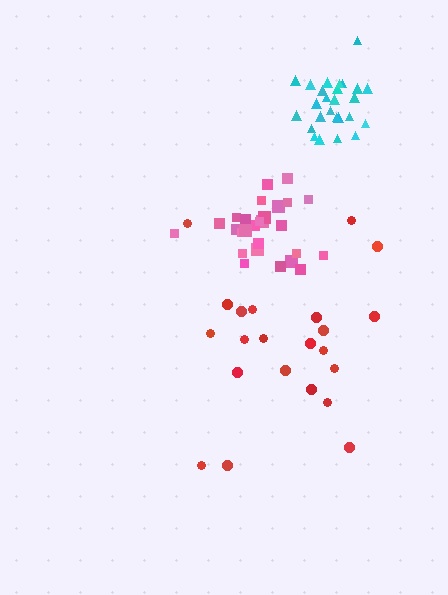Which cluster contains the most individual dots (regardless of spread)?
Pink (27).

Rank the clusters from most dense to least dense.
cyan, pink, red.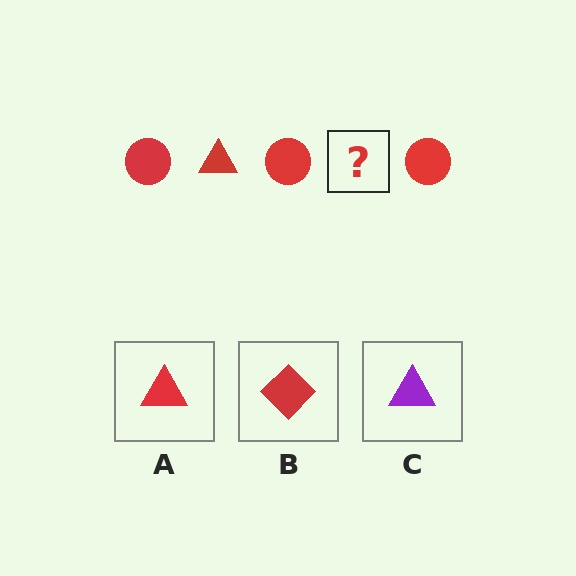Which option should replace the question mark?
Option A.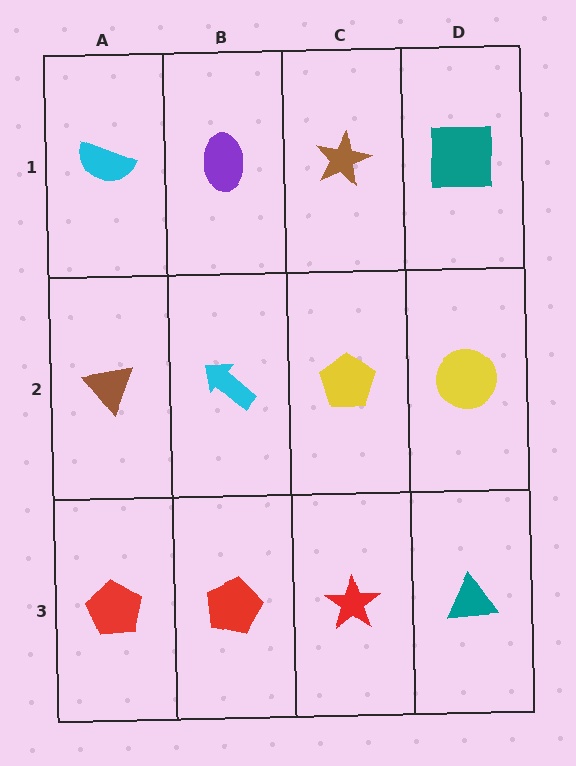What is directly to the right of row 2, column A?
A cyan arrow.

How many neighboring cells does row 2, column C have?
4.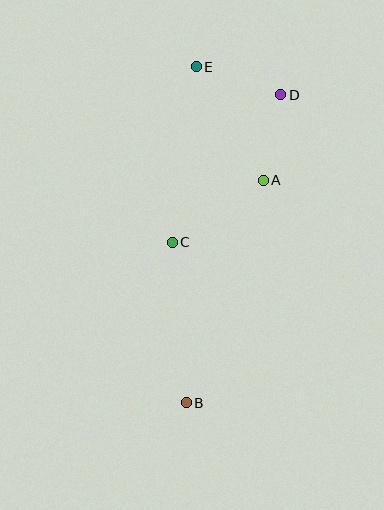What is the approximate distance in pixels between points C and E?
The distance between C and E is approximately 177 pixels.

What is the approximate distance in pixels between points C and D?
The distance between C and D is approximately 183 pixels.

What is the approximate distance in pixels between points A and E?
The distance between A and E is approximately 132 pixels.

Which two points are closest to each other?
Points A and D are closest to each other.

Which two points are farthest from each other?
Points B and E are farthest from each other.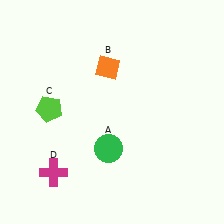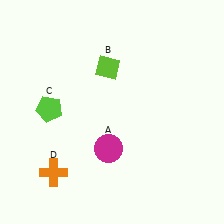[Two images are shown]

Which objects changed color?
A changed from green to magenta. B changed from orange to lime. D changed from magenta to orange.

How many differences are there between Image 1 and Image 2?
There are 3 differences between the two images.